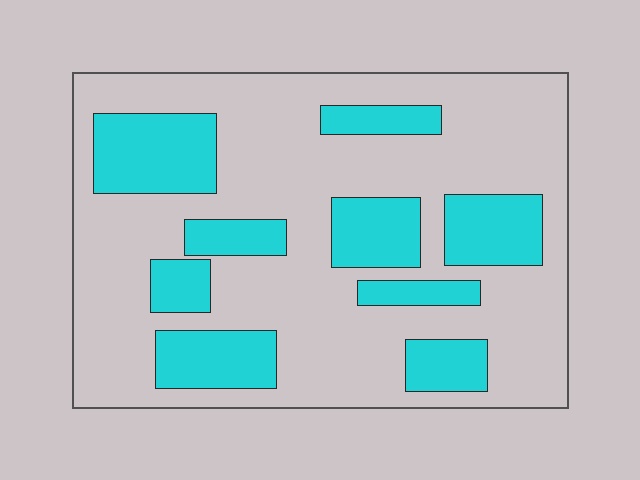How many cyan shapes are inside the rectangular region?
9.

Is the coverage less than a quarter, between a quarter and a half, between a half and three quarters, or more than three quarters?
Between a quarter and a half.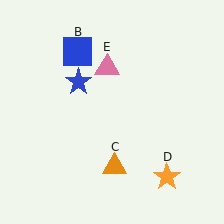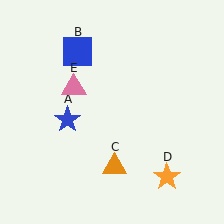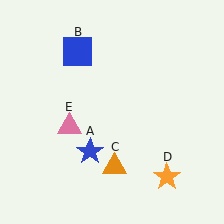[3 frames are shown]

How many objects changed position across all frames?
2 objects changed position: blue star (object A), pink triangle (object E).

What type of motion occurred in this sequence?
The blue star (object A), pink triangle (object E) rotated counterclockwise around the center of the scene.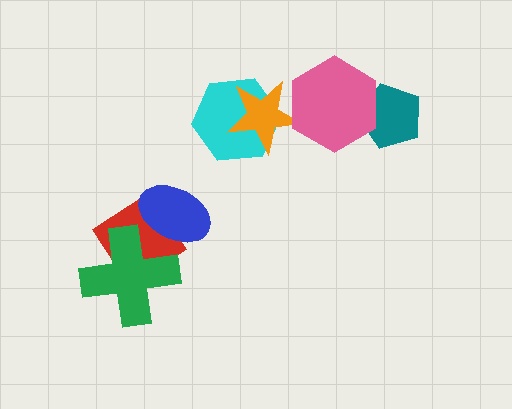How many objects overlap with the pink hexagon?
2 objects overlap with the pink hexagon.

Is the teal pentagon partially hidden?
Yes, it is partially covered by another shape.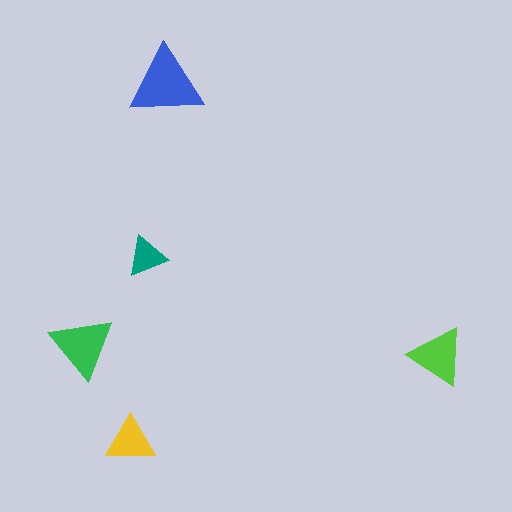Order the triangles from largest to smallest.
the blue one, the green one, the lime one, the yellow one, the teal one.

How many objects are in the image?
There are 5 objects in the image.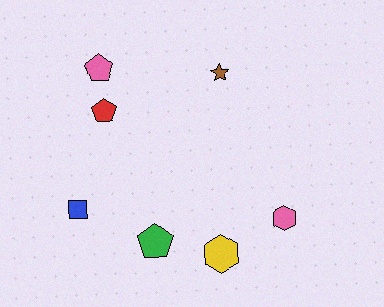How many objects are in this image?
There are 7 objects.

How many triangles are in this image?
There are no triangles.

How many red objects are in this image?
There is 1 red object.